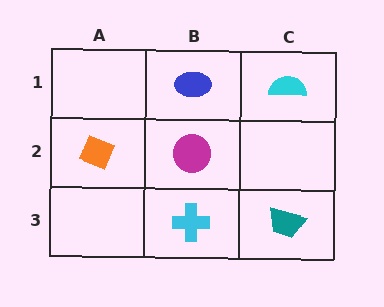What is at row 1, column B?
A blue ellipse.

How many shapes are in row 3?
2 shapes.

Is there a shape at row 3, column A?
No, that cell is empty.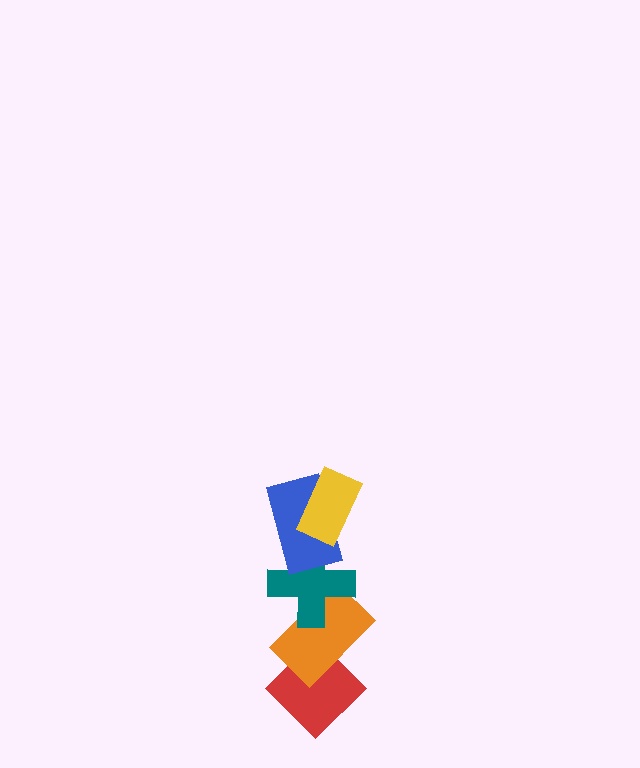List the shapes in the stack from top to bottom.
From top to bottom: the yellow rectangle, the blue rectangle, the teal cross, the orange rectangle, the red diamond.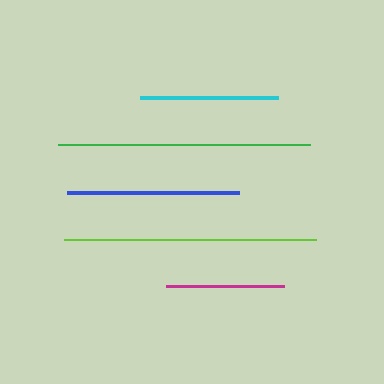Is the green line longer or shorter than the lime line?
The lime line is longer than the green line.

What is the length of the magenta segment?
The magenta segment is approximately 118 pixels long.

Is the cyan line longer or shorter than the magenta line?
The cyan line is longer than the magenta line.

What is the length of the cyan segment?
The cyan segment is approximately 138 pixels long.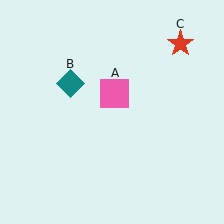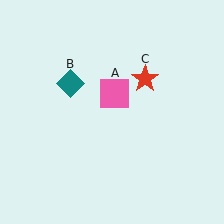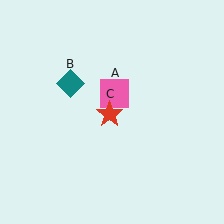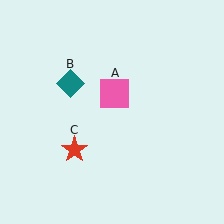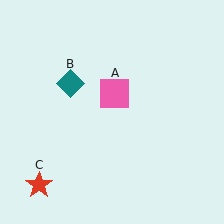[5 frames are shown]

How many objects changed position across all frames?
1 object changed position: red star (object C).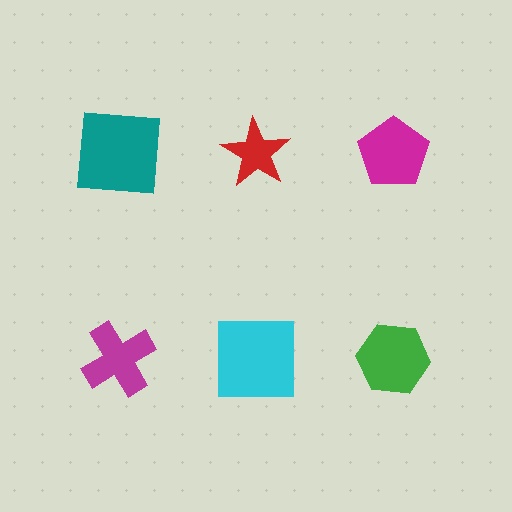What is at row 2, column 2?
A cyan square.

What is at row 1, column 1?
A teal square.